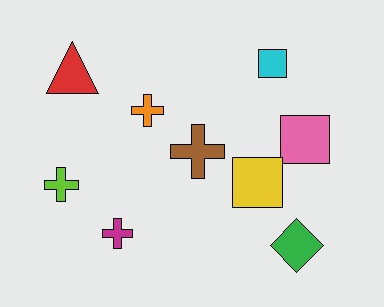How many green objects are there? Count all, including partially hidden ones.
There is 1 green object.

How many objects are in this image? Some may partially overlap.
There are 9 objects.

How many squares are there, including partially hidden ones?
There are 3 squares.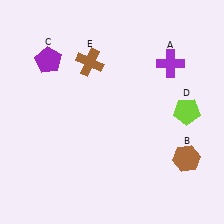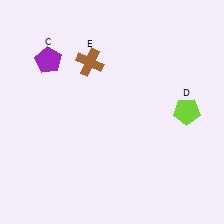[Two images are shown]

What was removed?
The purple cross (A), the brown hexagon (B) were removed in Image 2.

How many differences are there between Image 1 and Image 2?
There are 2 differences between the two images.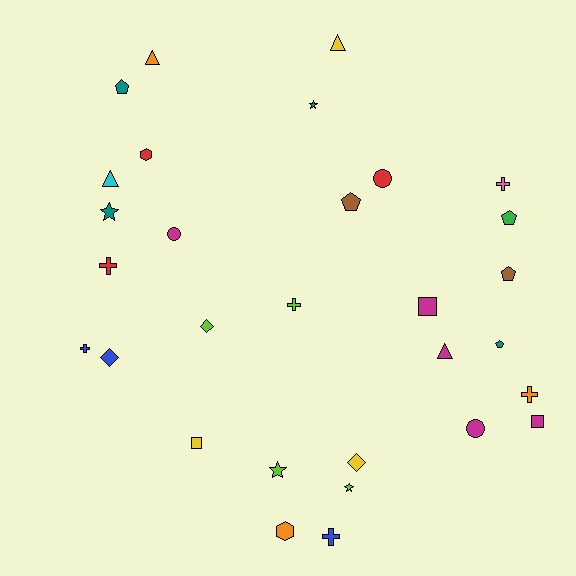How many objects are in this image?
There are 30 objects.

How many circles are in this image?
There are 3 circles.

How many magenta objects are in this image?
There are 5 magenta objects.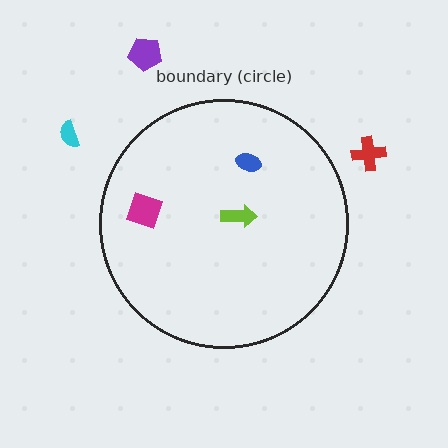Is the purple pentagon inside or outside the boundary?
Outside.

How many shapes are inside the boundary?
3 inside, 3 outside.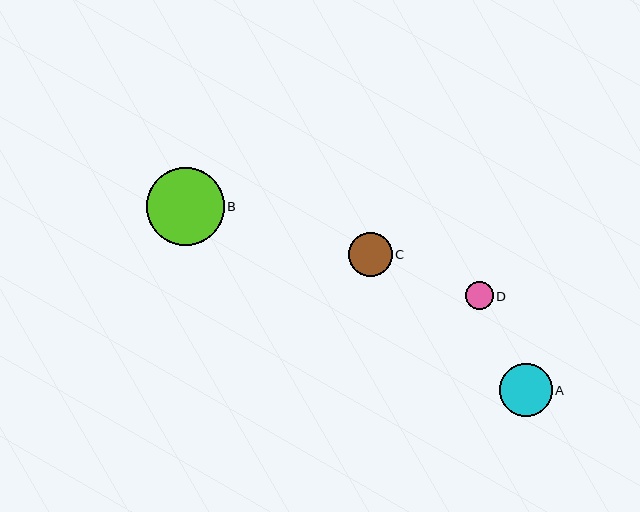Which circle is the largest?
Circle B is the largest with a size of approximately 78 pixels.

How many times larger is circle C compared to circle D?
Circle C is approximately 1.6 times the size of circle D.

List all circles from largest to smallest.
From largest to smallest: B, A, C, D.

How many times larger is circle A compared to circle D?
Circle A is approximately 1.9 times the size of circle D.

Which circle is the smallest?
Circle D is the smallest with a size of approximately 28 pixels.